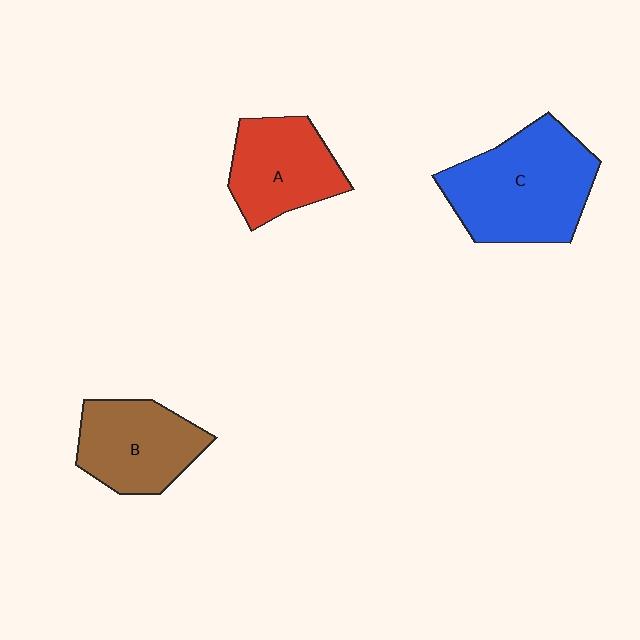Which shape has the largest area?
Shape C (blue).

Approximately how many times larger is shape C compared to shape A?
Approximately 1.5 times.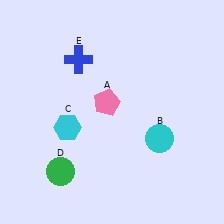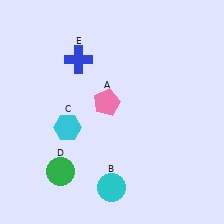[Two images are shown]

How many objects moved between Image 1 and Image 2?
1 object moved between the two images.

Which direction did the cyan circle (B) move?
The cyan circle (B) moved left.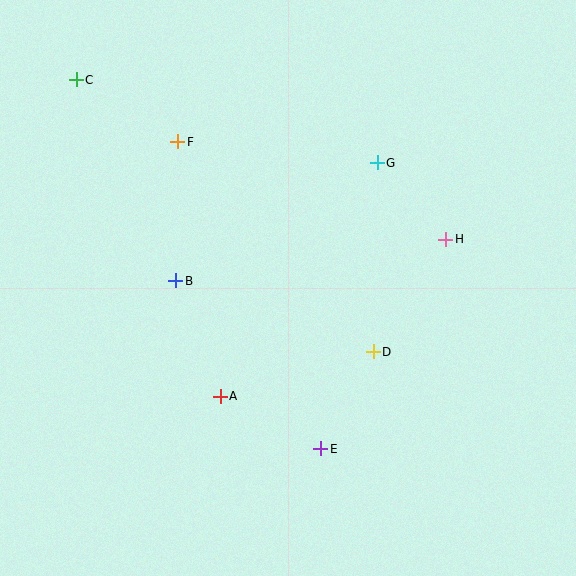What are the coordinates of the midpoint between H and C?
The midpoint between H and C is at (261, 160).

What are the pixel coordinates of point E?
Point E is at (321, 449).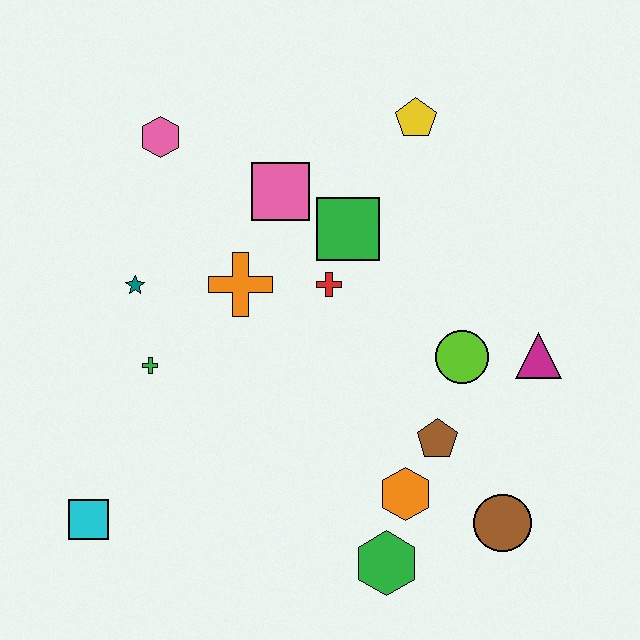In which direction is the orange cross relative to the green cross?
The orange cross is to the right of the green cross.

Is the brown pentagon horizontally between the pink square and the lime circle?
Yes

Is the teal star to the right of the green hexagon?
No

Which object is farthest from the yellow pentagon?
The cyan square is farthest from the yellow pentagon.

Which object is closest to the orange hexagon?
The brown pentagon is closest to the orange hexagon.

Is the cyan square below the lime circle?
Yes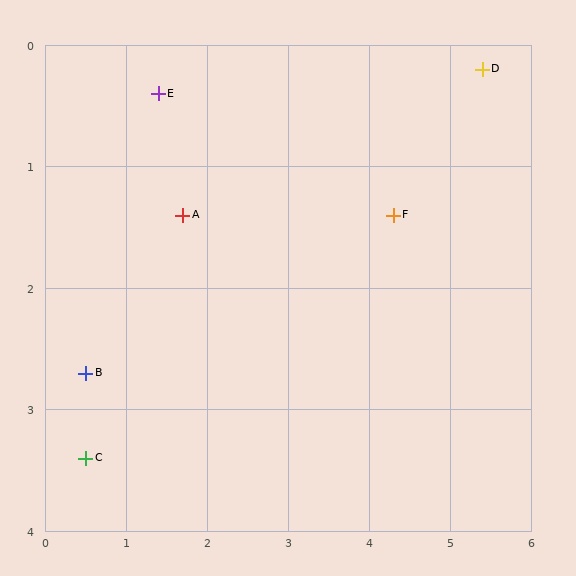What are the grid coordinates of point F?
Point F is at approximately (4.3, 1.4).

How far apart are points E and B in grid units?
Points E and B are about 2.5 grid units apart.